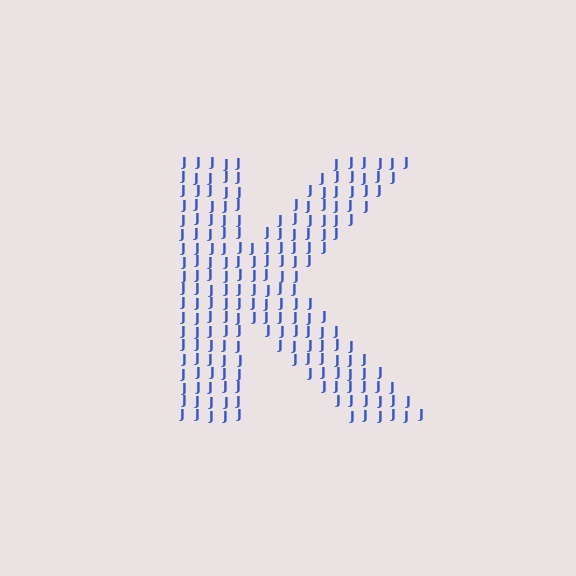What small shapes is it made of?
It is made of small letter J's.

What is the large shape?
The large shape is the letter K.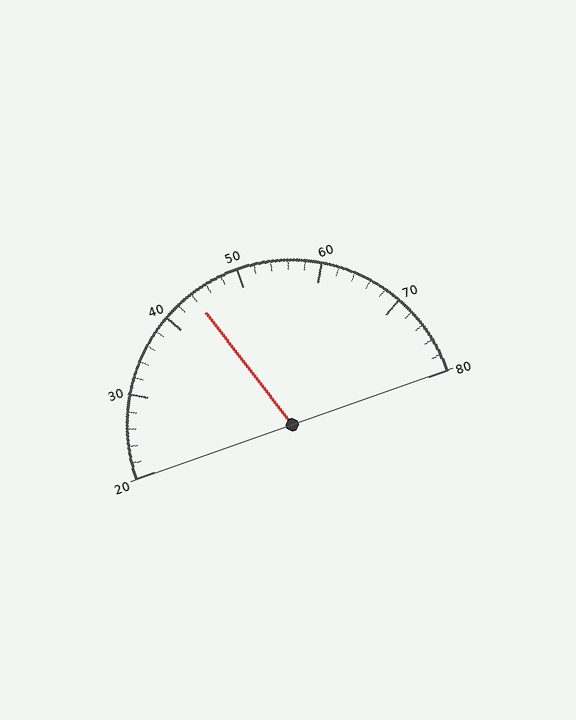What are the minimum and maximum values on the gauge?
The gauge ranges from 20 to 80.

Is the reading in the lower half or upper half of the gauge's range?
The reading is in the lower half of the range (20 to 80).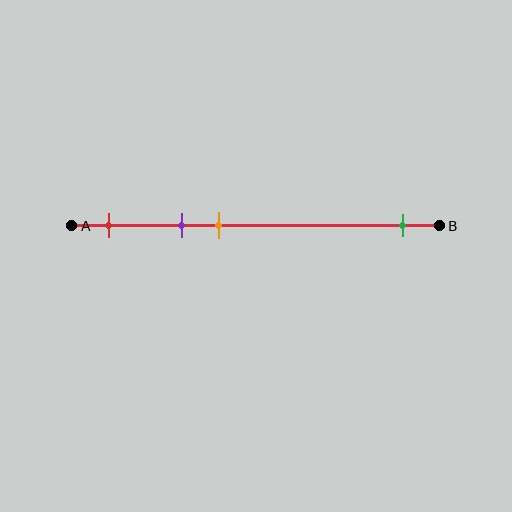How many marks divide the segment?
There are 4 marks dividing the segment.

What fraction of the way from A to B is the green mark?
The green mark is approximately 90% (0.9) of the way from A to B.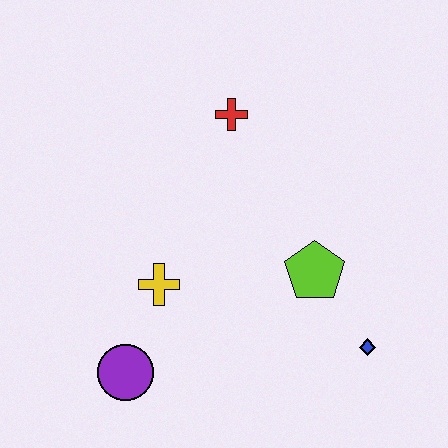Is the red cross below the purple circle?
No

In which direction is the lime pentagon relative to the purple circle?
The lime pentagon is to the right of the purple circle.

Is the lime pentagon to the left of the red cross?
No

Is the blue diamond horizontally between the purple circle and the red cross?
No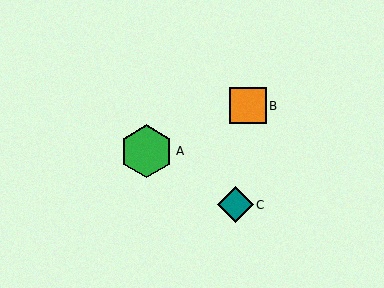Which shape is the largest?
The green hexagon (labeled A) is the largest.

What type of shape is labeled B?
Shape B is an orange square.